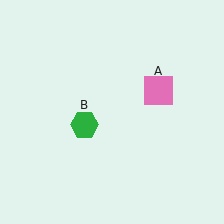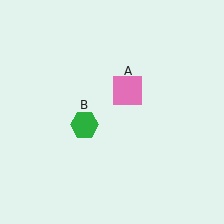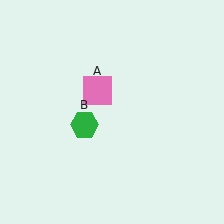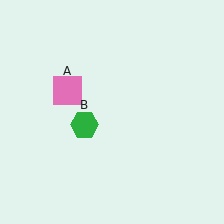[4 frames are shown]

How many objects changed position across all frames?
1 object changed position: pink square (object A).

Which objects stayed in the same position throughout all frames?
Green hexagon (object B) remained stationary.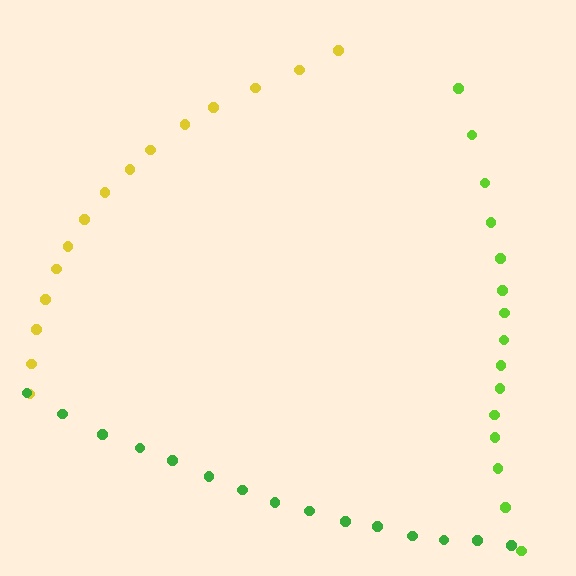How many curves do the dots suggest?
There are 3 distinct paths.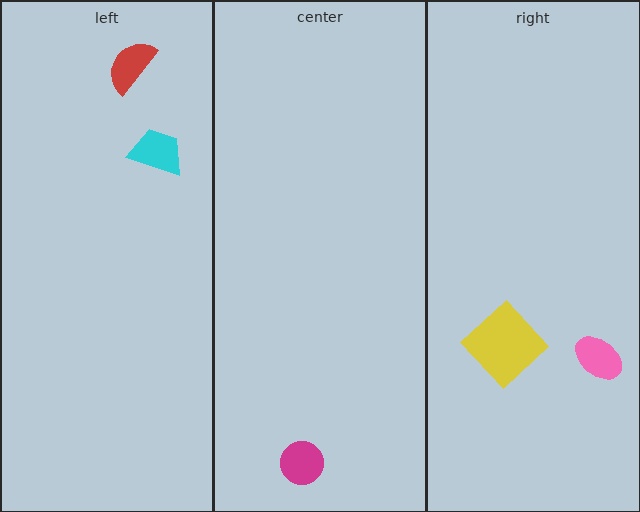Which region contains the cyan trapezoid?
The left region.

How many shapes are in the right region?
2.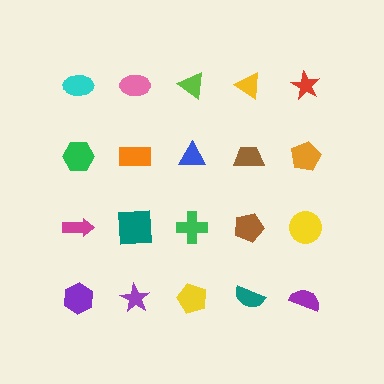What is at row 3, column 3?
A green cross.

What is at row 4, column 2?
A purple star.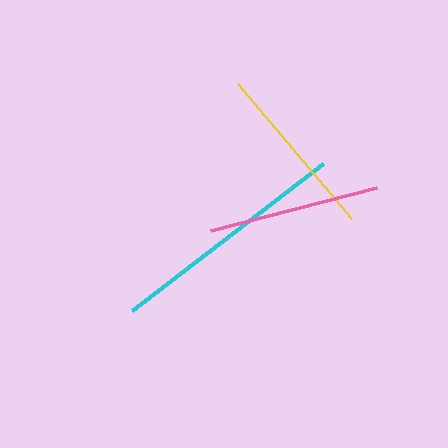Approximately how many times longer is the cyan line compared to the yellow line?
The cyan line is approximately 1.4 times the length of the yellow line.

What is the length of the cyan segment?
The cyan segment is approximately 241 pixels long.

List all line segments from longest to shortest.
From longest to shortest: cyan, yellow, pink.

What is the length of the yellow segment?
The yellow segment is approximately 177 pixels long.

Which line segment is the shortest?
The pink line is the shortest at approximately 171 pixels.